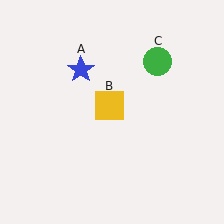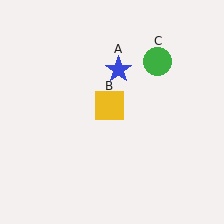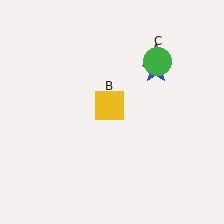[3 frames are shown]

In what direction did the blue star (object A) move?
The blue star (object A) moved right.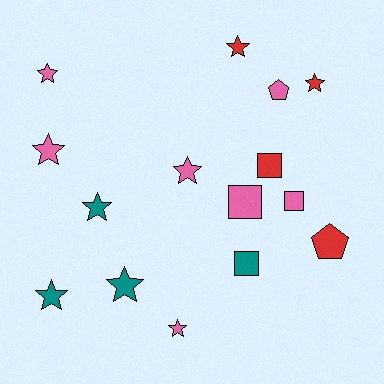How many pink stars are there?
There are 4 pink stars.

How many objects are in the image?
There are 15 objects.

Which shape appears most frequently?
Star, with 9 objects.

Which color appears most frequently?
Pink, with 7 objects.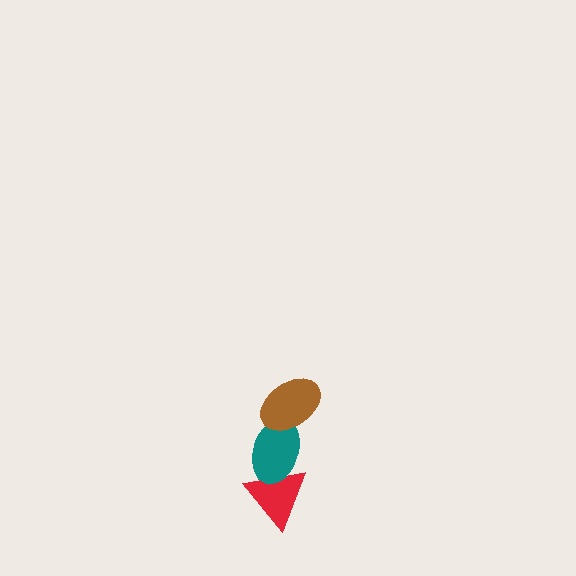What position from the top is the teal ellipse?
The teal ellipse is 2nd from the top.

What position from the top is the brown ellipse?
The brown ellipse is 1st from the top.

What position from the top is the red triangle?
The red triangle is 3rd from the top.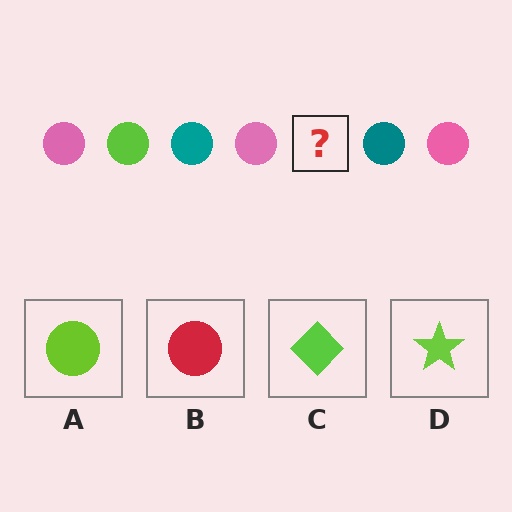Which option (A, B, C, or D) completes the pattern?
A.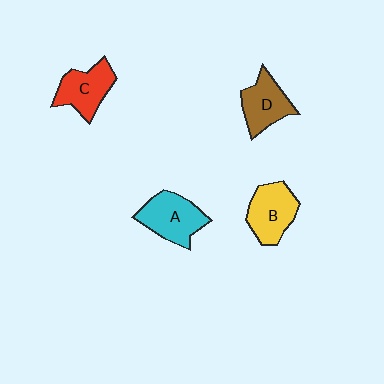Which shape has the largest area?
Shape A (cyan).